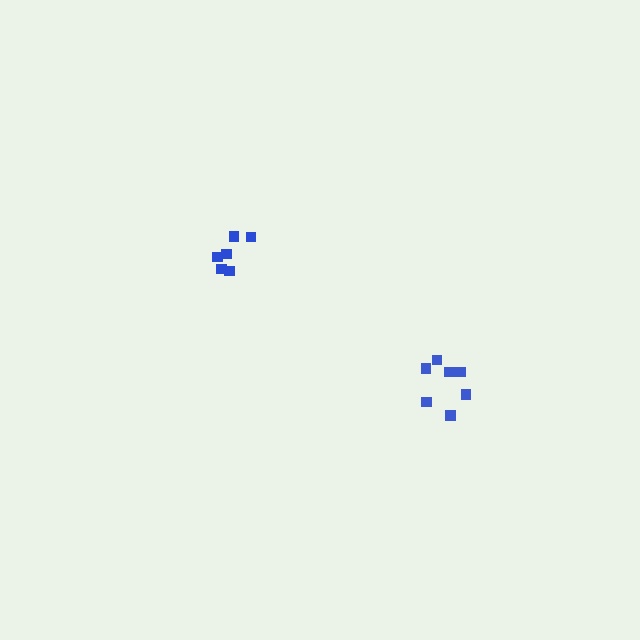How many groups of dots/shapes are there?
There are 2 groups.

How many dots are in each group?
Group 1: 6 dots, Group 2: 7 dots (13 total).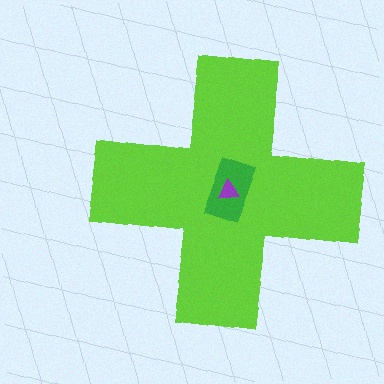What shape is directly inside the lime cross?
The green rectangle.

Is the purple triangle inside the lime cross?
Yes.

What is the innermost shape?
The purple triangle.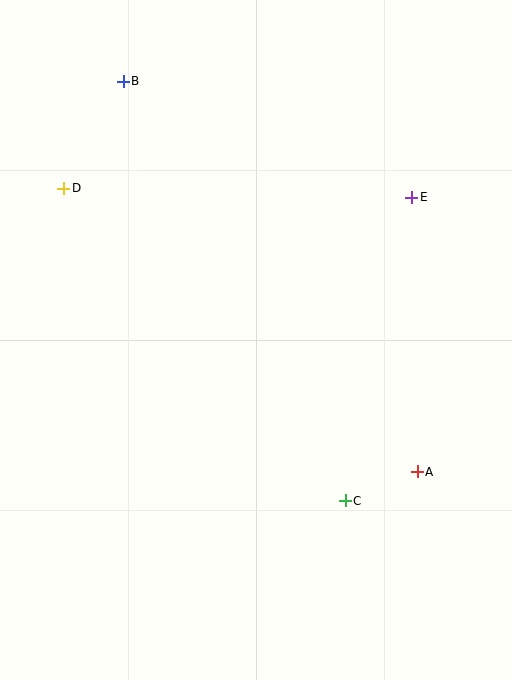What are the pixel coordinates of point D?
Point D is at (64, 188).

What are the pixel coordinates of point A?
Point A is at (417, 472).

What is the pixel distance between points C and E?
The distance between C and E is 311 pixels.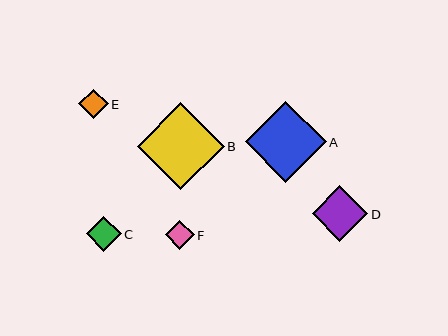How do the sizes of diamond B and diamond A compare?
Diamond B and diamond A are approximately the same size.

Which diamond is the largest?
Diamond B is the largest with a size of approximately 87 pixels.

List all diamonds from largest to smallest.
From largest to smallest: B, A, D, C, E, F.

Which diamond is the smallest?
Diamond F is the smallest with a size of approximately 29 pixels.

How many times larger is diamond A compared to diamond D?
Diamond A is approximately 1.5 times the size of diamond D.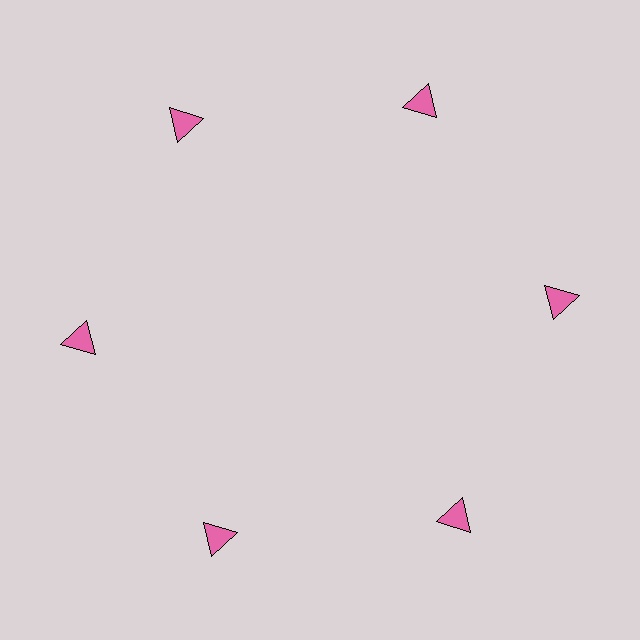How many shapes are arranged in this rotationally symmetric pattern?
There are 6 shapes, arranged in 6 groups of 1.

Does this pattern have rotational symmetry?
Yes, this pattern has 6-fold rotational symmetry. It looks the same after rotating 60 degrees around the center.